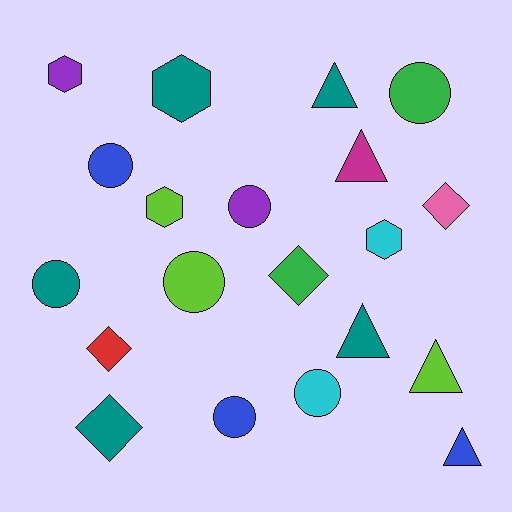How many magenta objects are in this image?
There is 1 magenta object.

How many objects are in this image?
There are 20 objects.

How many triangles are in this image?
There are 5 triangles.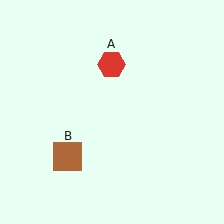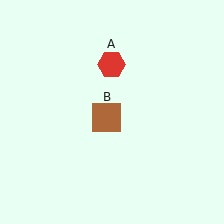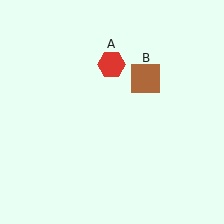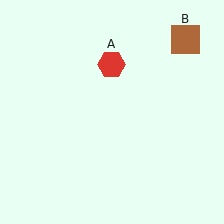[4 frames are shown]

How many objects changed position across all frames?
1 object changed position: brown square (object B).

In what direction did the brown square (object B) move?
The brown square (object B) moved up and to the right.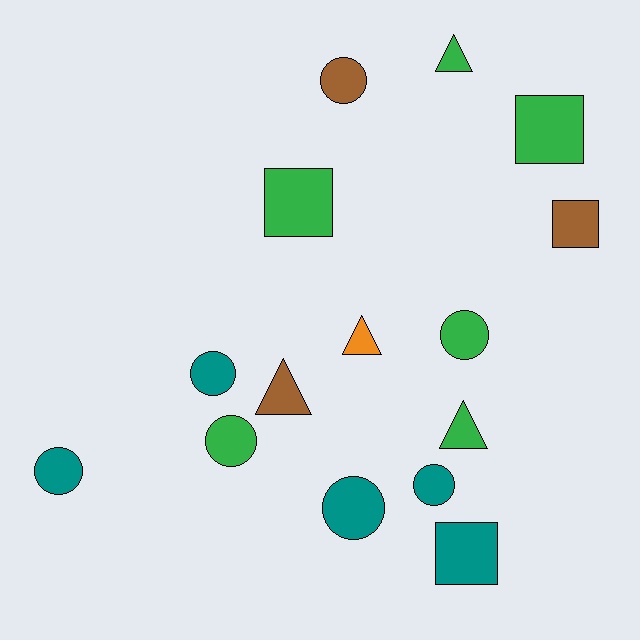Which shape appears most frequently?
Circle, with 7 objects.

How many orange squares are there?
There are no orange squares.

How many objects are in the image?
There are 15 objects.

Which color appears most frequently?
Green, with 6 objects.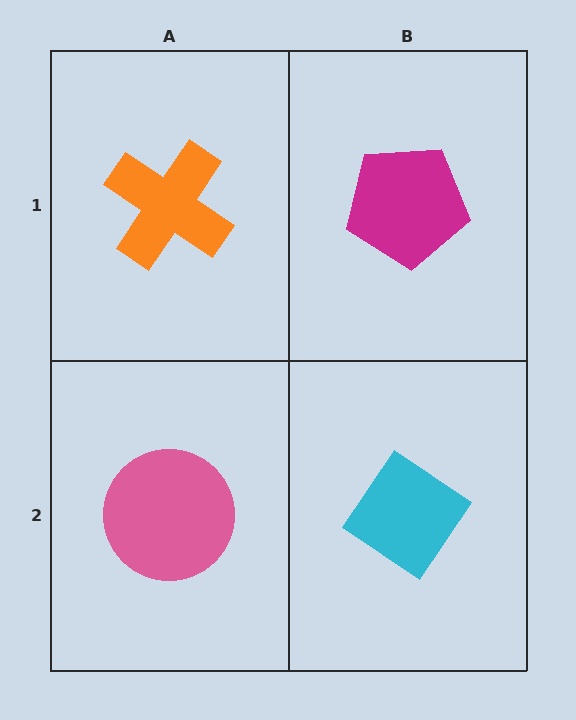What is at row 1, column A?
An orange cross.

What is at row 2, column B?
A cyan diamond.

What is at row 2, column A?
A pink circle.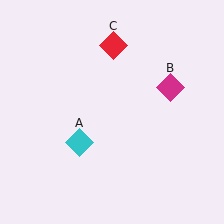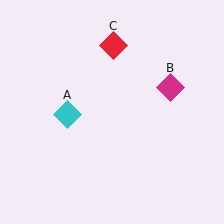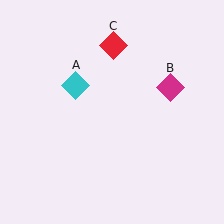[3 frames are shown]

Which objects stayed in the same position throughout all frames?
Magenta diamond (object B) and red diamond (object C) remained stationary.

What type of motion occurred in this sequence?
The cyan diamond (object A) rotated clockwise around the center of the scene.